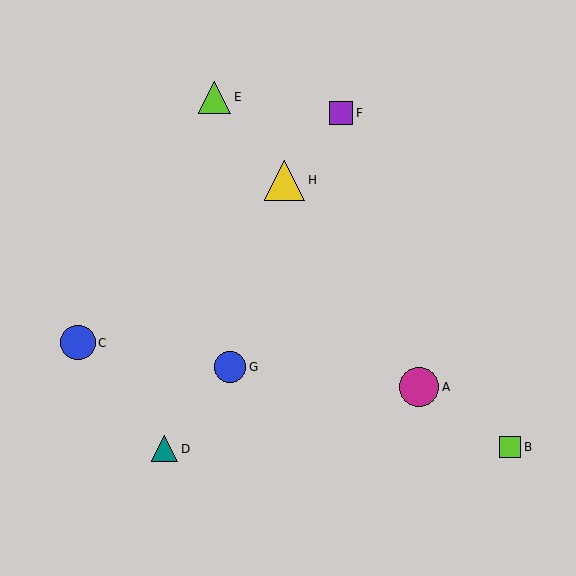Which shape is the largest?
The yellow triangle (labeled H) is the largest.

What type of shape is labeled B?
Shape B is a lime square.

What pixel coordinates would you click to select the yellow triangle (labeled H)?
Click at (285, 180) to select the yellow triangle H.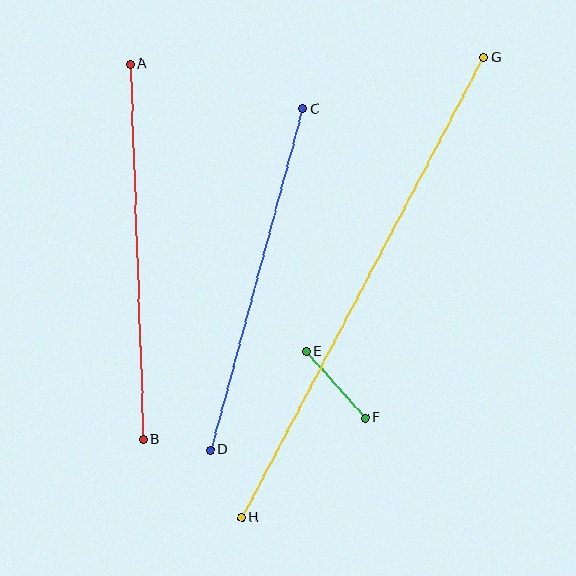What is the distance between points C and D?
The distance is approximately 353 pixels.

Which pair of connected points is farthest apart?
Points G and H are farthest apart.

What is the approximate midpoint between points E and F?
The midpoint is at approximately (336, 385) pixels.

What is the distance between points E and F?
The distance is approximately 89 pixels.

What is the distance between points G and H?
The distance is approximately 520 pixels.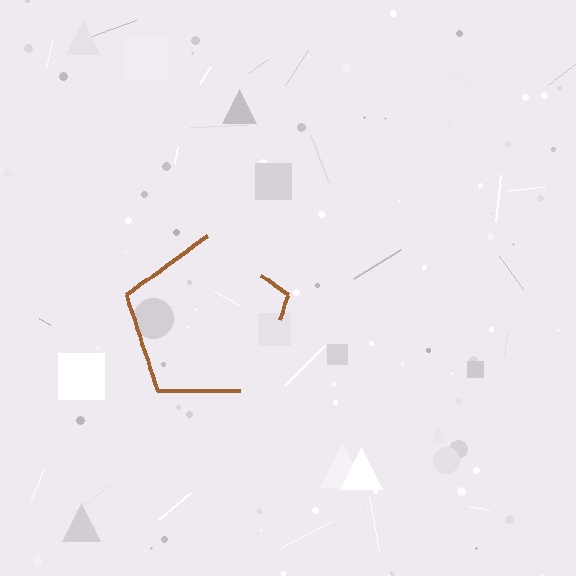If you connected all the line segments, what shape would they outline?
They would outline a pentagon.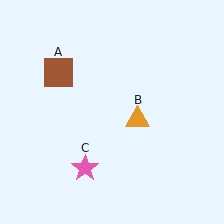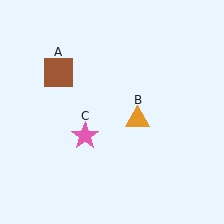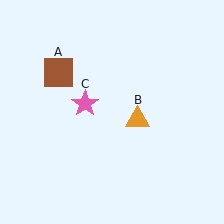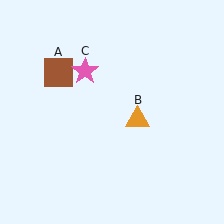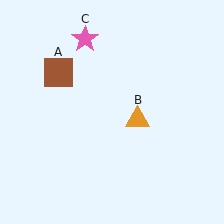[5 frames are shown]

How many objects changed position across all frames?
1 object changed position: pink star (object C).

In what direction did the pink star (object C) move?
The pink star (object C) moved up.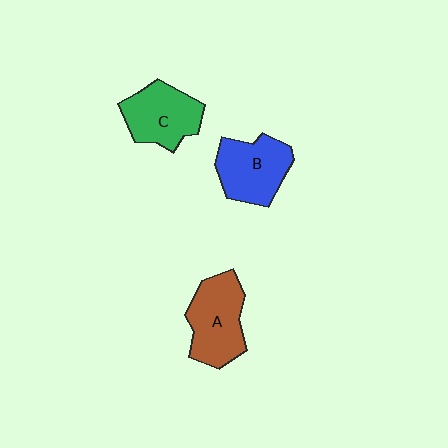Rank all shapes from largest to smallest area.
From largest to smallest: A (brown), B (blue), C (green).